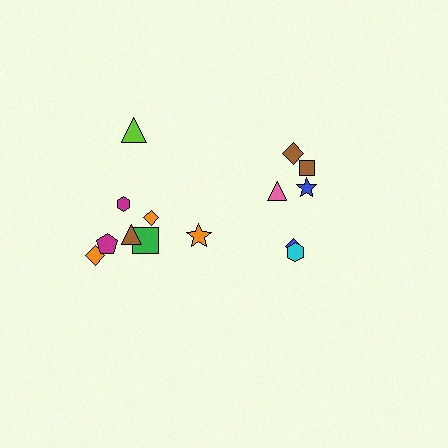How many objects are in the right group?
There are 6 objects.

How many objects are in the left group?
There are 8 objects.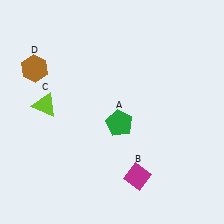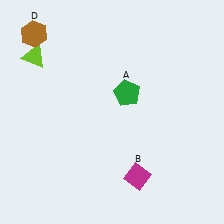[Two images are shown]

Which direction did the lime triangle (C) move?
The lime triangle (C) moved up.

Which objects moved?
The objects that moved are: the green pentagon (A), the lime triangle (C), the brown hexagon (D).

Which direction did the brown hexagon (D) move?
The brown hexagon (D) moved up.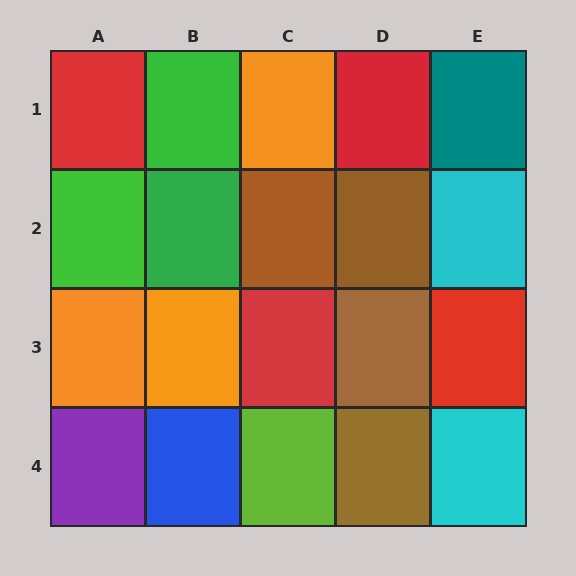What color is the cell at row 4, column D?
Brown.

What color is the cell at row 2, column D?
Brown.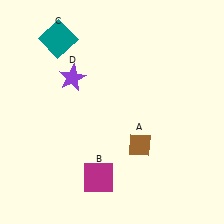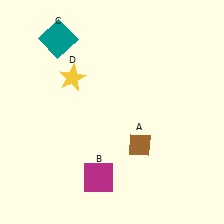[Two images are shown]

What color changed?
The star (D) changed from purple in Image 1 to yellow in Image 2.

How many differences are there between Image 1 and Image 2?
There is 1 difference between the two images.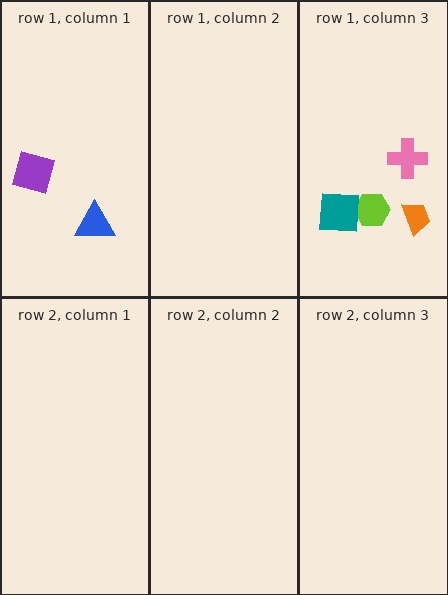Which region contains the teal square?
The row 1, column 3 region.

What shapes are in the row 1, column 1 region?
The blue triangle, the purple diamond.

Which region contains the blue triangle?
The row 1, column 1 region.